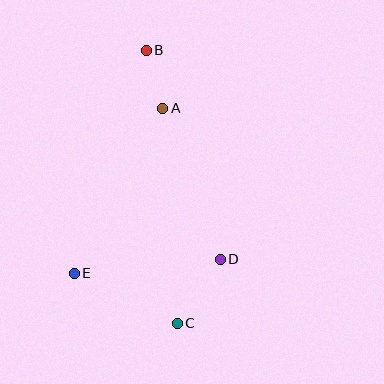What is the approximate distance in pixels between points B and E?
The distance between B and E is approximately 234 pixels.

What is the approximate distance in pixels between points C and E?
The distance between C and E is approximately 114 pixels.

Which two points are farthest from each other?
Points B and C are farthest from each other.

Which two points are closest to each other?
Points A and B are closest to each other.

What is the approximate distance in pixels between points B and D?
The distance between B and D is approximately 222 pixels.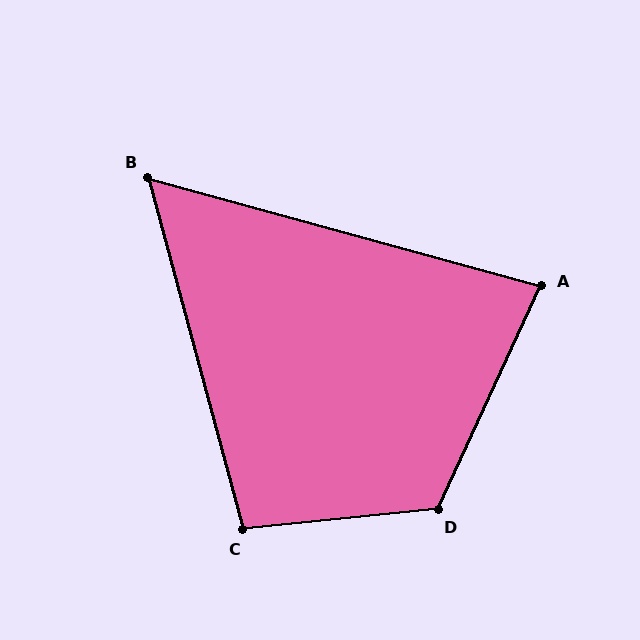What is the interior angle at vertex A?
Approximately 81 degrees (acute).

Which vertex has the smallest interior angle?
B, at approximately 60 degrees.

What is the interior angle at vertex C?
Approximately 99 degrees (obtuse).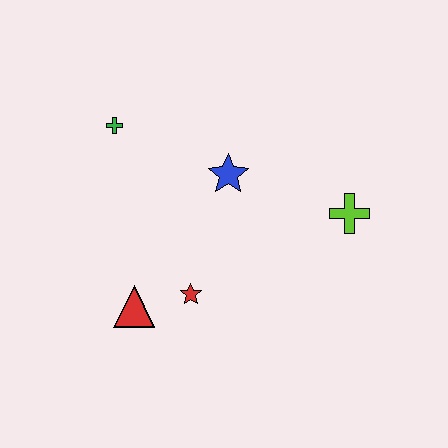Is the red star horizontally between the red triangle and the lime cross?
Yes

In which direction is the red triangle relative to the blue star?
The red triangle is below the blue star.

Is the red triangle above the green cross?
No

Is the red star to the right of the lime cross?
No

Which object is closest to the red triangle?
The red star is closest to the red triangle.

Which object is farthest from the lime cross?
The green cross is farthest from the lime cross.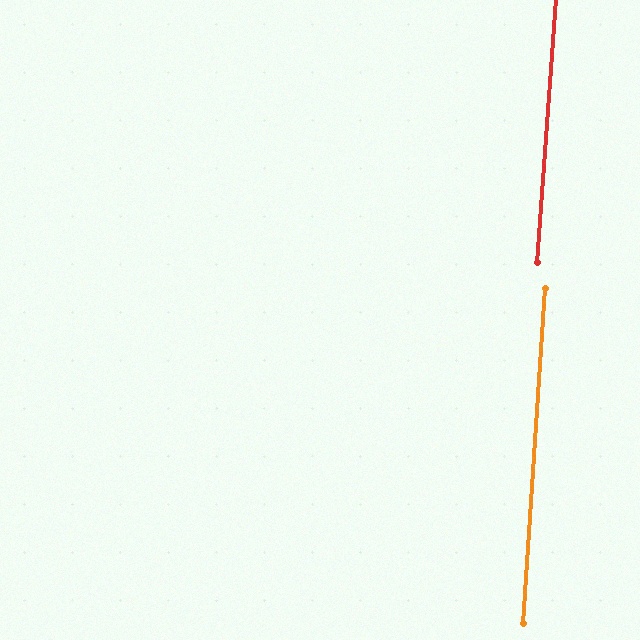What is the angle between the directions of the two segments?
Approximately 0 degrees.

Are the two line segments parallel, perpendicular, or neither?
Parallel — their directions differ by only 0.2°.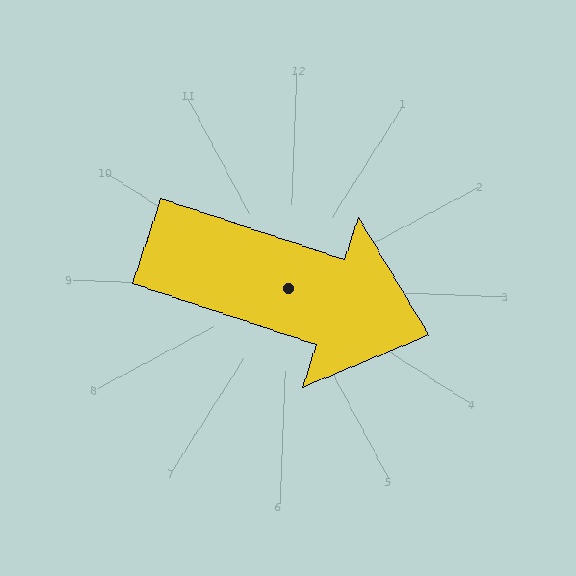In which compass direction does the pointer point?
East.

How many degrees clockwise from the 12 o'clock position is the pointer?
Approximately 106 degrees.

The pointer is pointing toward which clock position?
Roughly 4 o'clock.